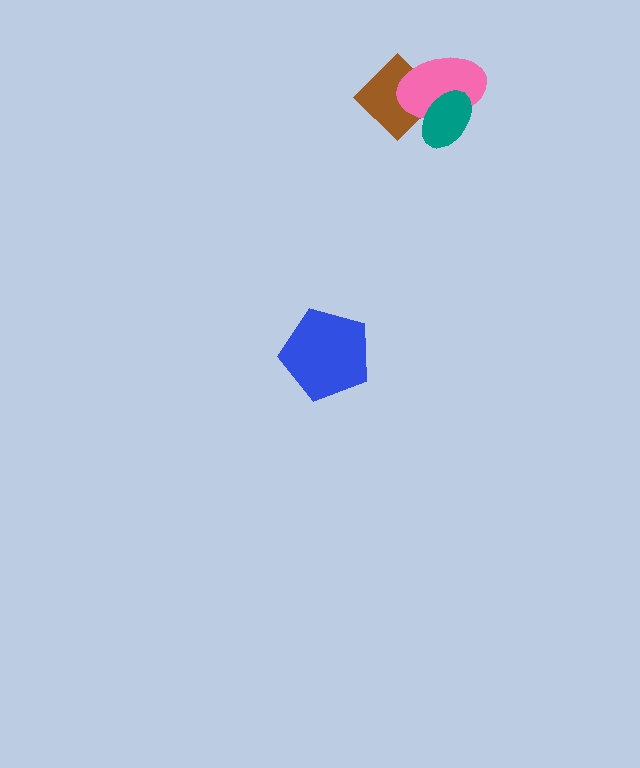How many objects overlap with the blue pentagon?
0 objects overlap with the blue pentagon.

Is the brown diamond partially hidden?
Yes, it is partially covered by another shape.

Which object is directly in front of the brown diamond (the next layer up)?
The pink ellipse is directly in front of the brown diamond.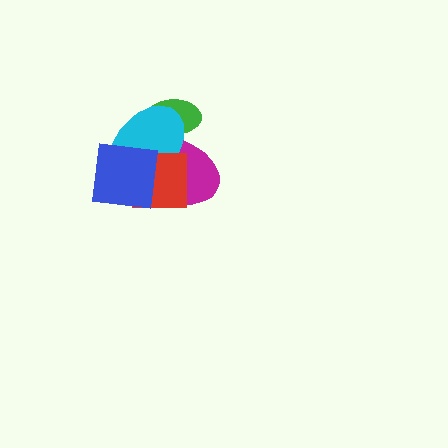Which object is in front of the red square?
The blue square is in front of the red square.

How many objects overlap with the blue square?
3 objects overlap with the blue square.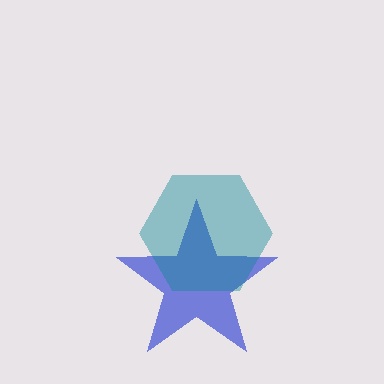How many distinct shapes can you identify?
There are 2 distinct shapes: a blue star, a teal hexagon.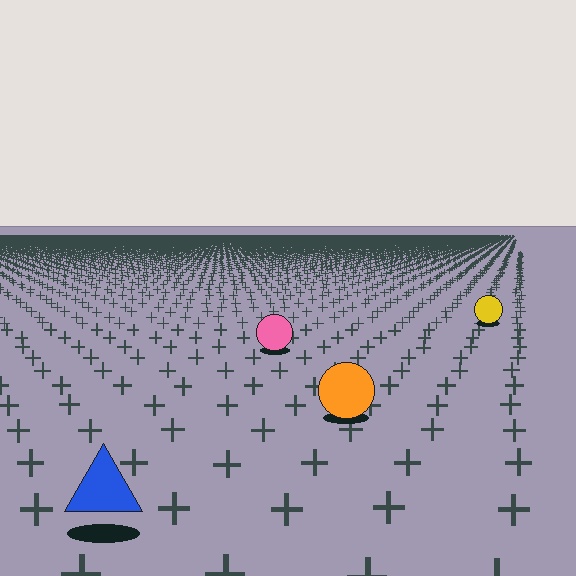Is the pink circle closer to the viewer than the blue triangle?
No. The blue triangle is closer — you can tell from the texture gradient: the ground texture is coarser near it.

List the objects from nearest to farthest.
From nearest to farthest: the blue triangle, the orange circle, the pink circle, the yellow circle.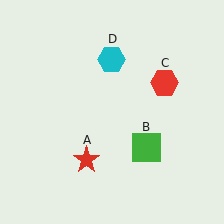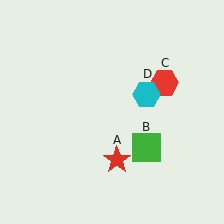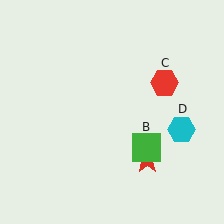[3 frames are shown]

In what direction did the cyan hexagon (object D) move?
The cyan hexagon (object D) moved down and to the right.